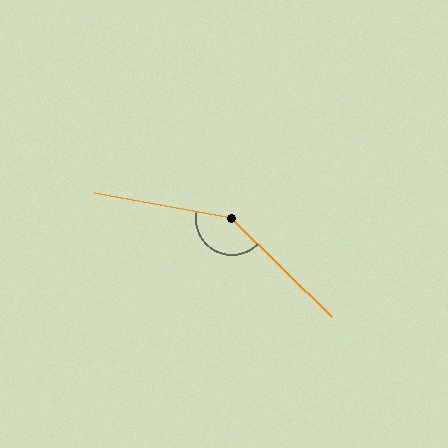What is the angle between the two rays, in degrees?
Approximately 146 degrees.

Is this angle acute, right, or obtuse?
It is obtuse.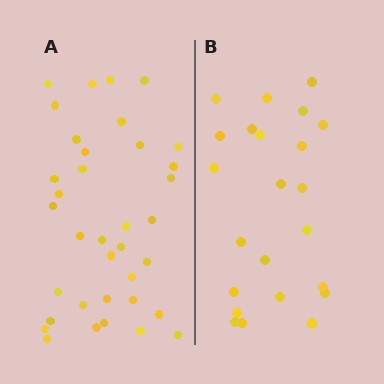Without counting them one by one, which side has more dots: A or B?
Region A (the left region) has more dots.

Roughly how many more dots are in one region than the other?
Region A has approximately 15 more dots than region B.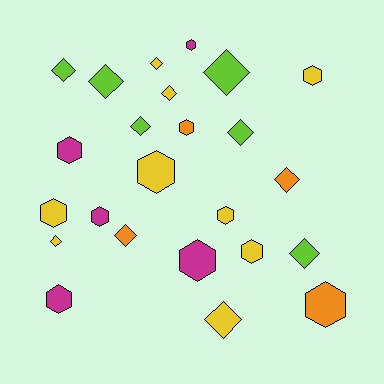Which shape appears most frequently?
Hexagon, with 12 objects.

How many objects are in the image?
There are 24 objects.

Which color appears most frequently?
Yellow, with 9 objects.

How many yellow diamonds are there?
There are 4 yellow diamonds.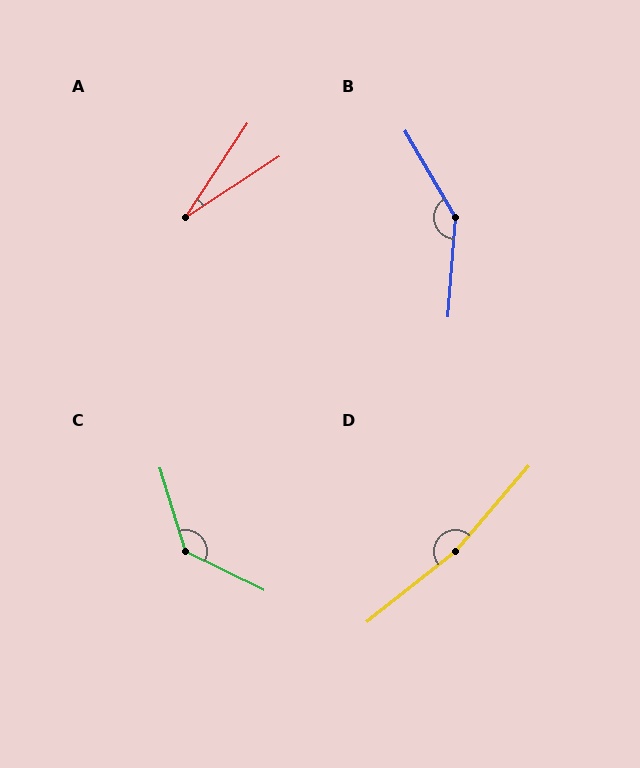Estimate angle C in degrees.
Approximately 133 degrees.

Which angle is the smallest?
A, at approximately 24 degrees.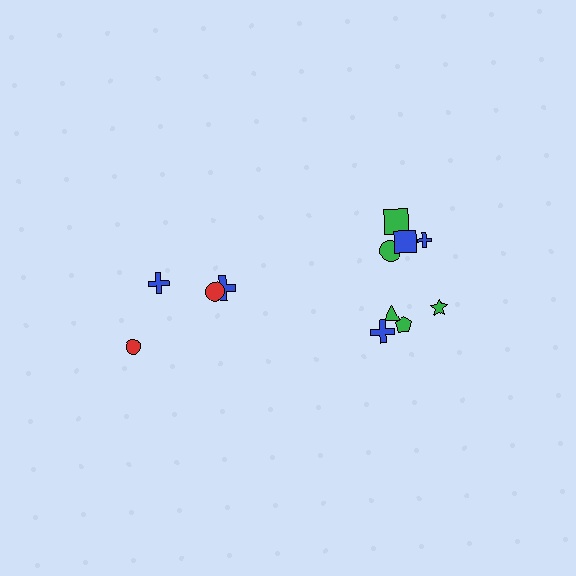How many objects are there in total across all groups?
There are 12 objects.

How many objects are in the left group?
There are 4 objects.